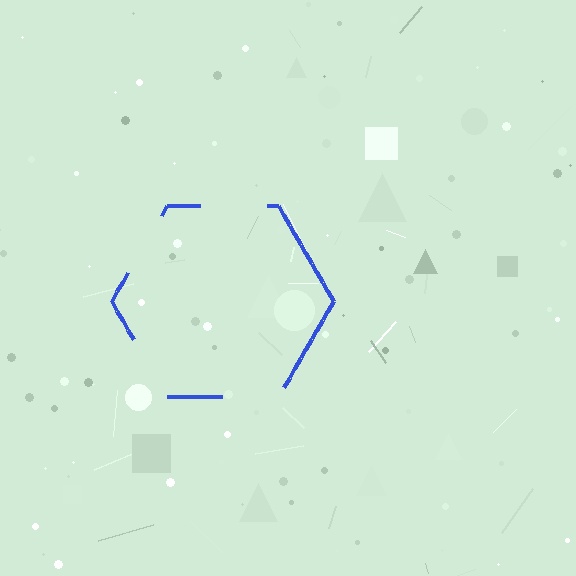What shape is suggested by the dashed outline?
The dashed outline suggests a hexagon.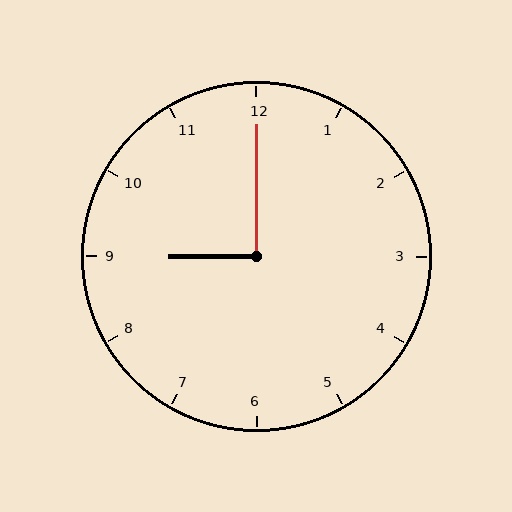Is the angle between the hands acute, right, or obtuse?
It is right.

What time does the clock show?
9:00.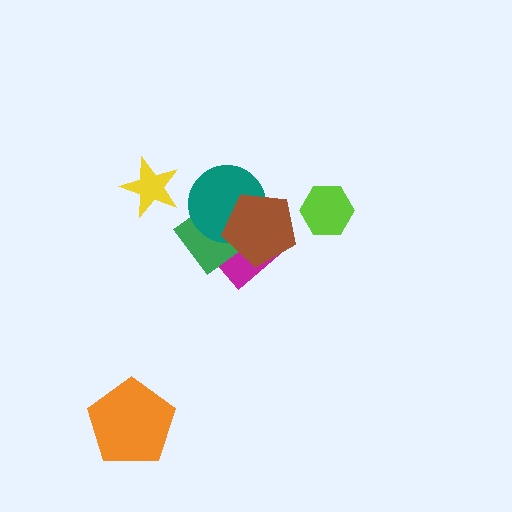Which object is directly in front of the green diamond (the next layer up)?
The teal circle is directly in front of the green diamond.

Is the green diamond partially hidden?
Yes, it is partially covered by another shape.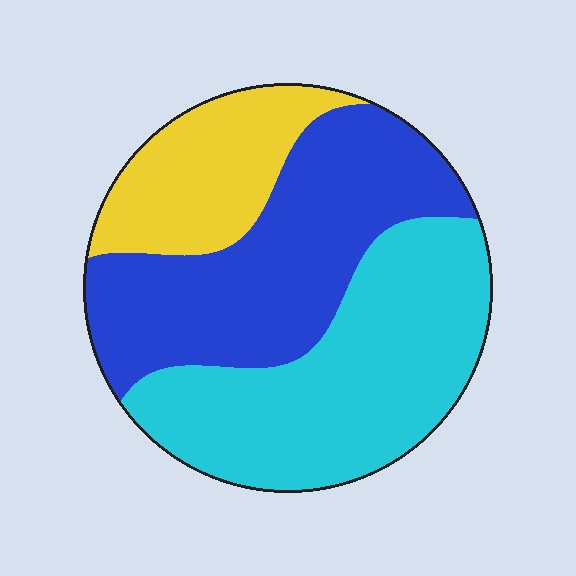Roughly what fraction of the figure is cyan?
Cyan takes up between a quarter and a half of the figure.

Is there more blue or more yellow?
Blue.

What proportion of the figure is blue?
Blue covers 39% of the figure.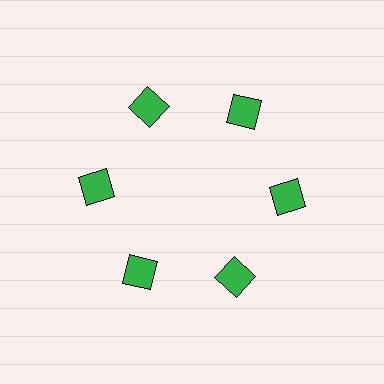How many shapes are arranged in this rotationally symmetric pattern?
There are 6 shapes, arranged in 6 groups of 1.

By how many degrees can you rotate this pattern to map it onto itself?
The pattern maps onto itself every 60 degrees of rotation.